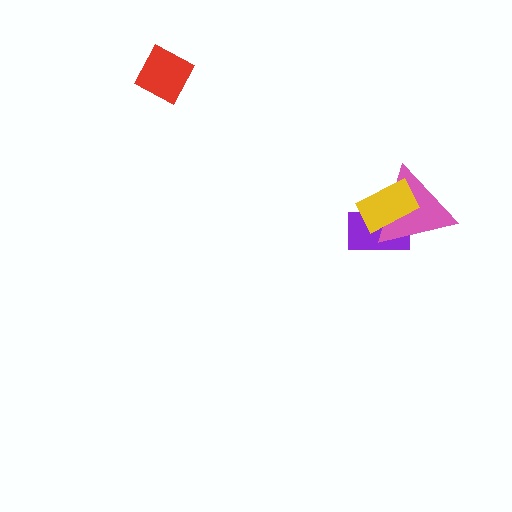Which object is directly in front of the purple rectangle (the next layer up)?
The pink triangle is directly in front of the purple rectangle.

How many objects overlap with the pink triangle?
2 objects overlap with the pink triangle.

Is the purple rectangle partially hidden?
Yes, it is partially covered by another shape.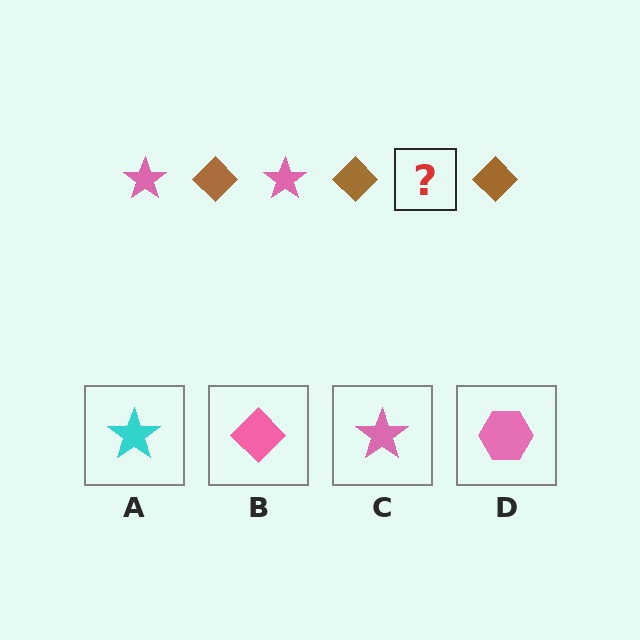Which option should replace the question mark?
Option C.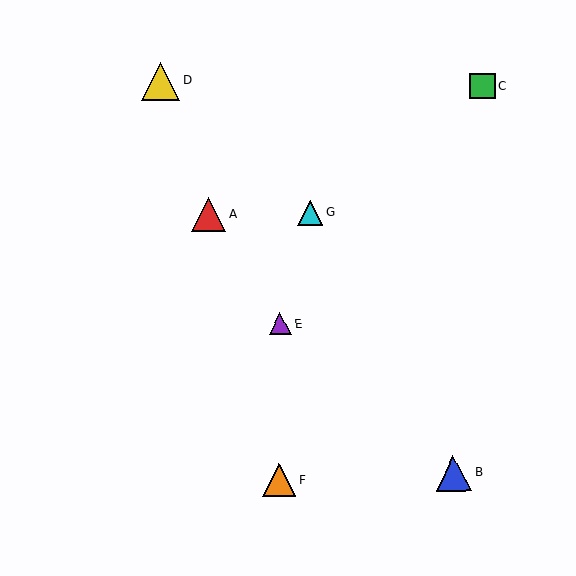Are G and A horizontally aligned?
Yes, both are at y≈213.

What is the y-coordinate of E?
Object E is at y≈324.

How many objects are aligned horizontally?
2 objects (A, G) are aligned horizontally.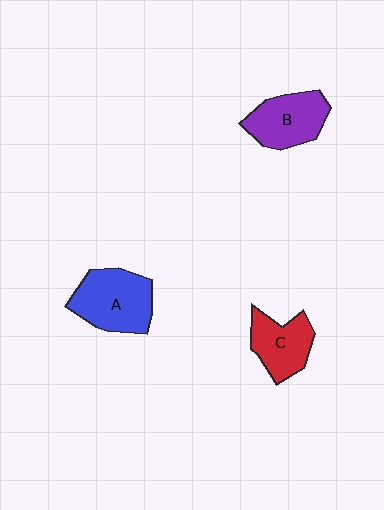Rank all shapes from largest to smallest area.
From largest to smallest: A (blue), B (purple), C (red).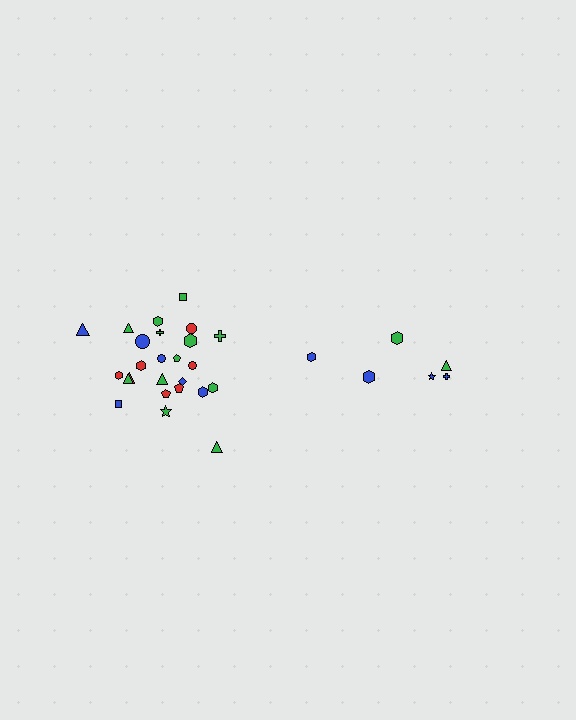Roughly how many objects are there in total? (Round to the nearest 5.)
Roughly 30 objects in total.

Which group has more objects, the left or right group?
The left group.